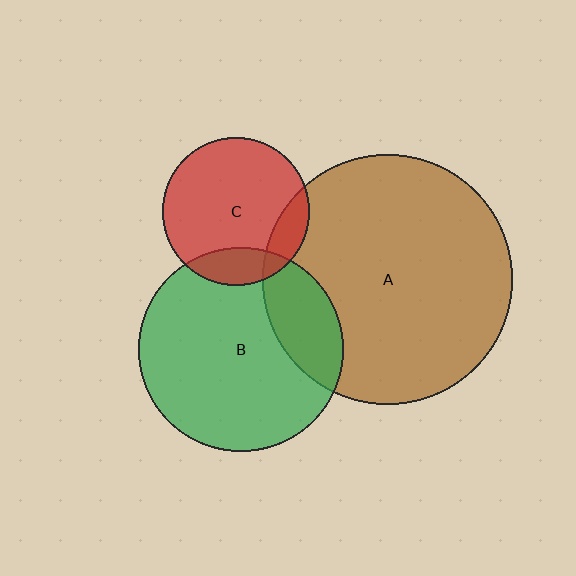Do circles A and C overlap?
Yes.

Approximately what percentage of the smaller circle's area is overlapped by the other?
Approximately 15%.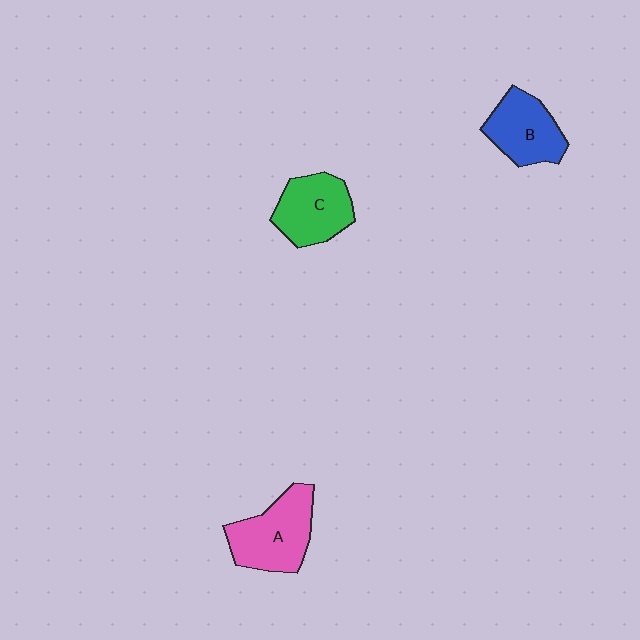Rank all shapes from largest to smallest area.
From largest to smallest: A (pink), C (green), B (blue).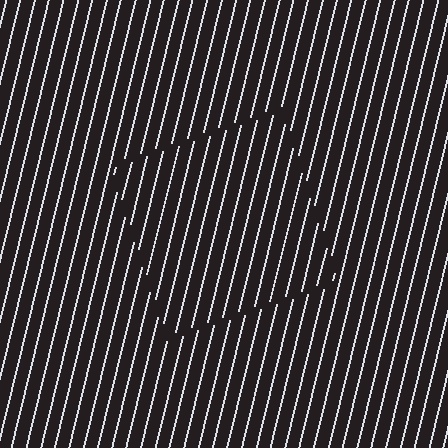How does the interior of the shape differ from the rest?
The interior of the shape contains the same grating, shifted by half a period — the contour is defined by the phase discontinuity where line-ends from the inner and outer gratings abut.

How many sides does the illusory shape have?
4 sides — the line-ends trace a square.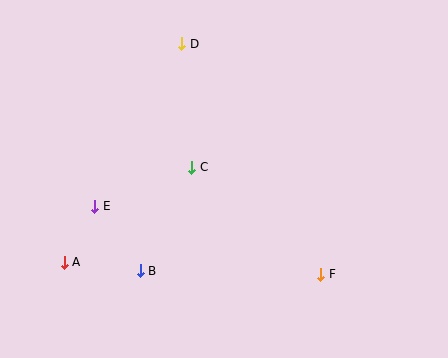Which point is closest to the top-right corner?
Point D is closest to the top-right corner.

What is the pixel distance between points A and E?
The distance between A and E is 64 pixels.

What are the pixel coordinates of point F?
Point F is at (321, 274).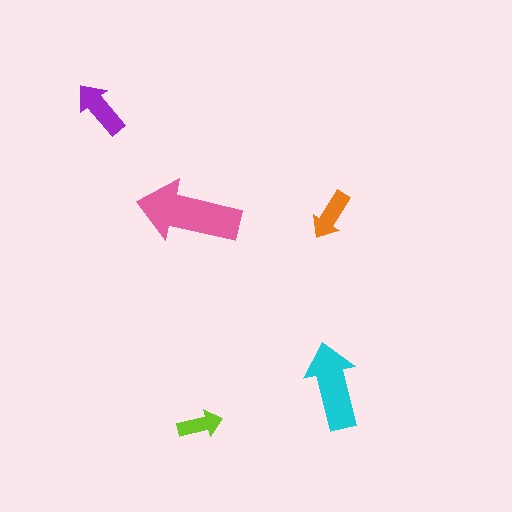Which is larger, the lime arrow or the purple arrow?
The purple one.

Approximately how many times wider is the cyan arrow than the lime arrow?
About 2 times wider.